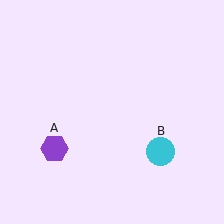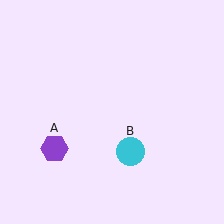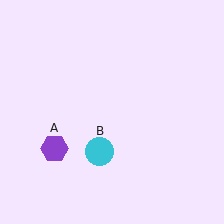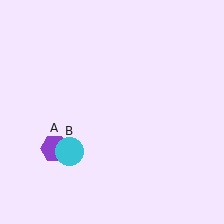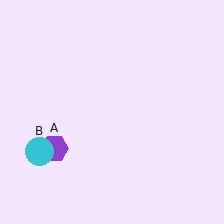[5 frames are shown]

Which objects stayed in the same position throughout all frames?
Purple hexagon (object A) remained stationary.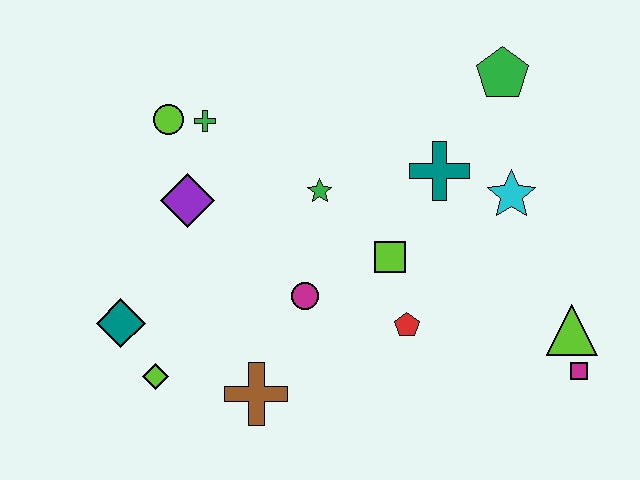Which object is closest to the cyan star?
The teal cross is closest to the cyan star.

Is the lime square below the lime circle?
Yes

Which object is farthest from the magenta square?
The lime circle is farthest from the magenta square.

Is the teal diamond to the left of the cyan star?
Yes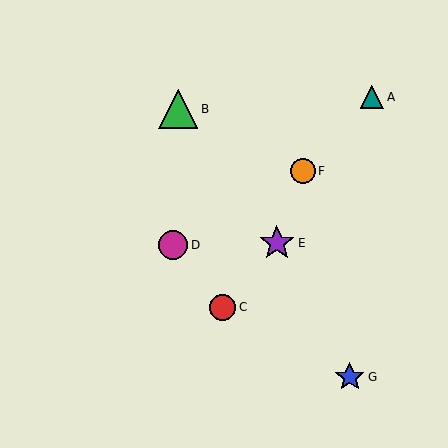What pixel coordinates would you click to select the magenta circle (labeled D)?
Click at (173, 245) to select the magenta circle D.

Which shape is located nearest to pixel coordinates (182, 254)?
The magenta circle (labeled D) at (173, 245) is nearest to that location.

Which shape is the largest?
The green triangle (labeled B) is the largest.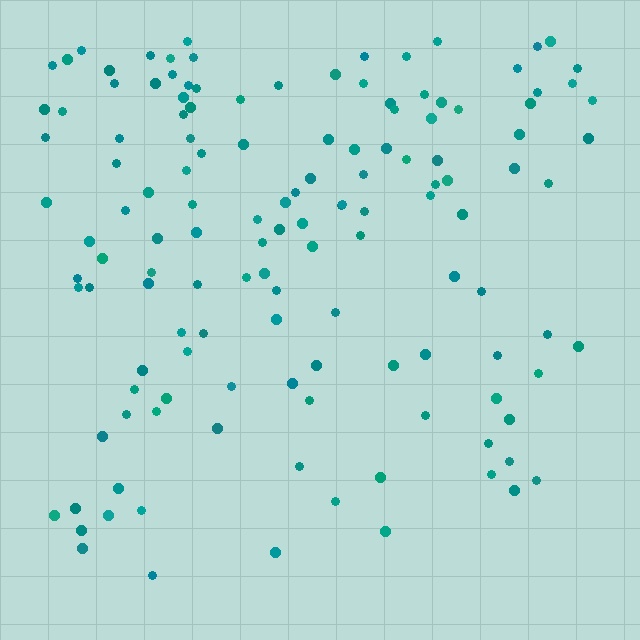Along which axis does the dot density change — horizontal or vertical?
Vertical.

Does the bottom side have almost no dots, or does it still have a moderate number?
Still a moderate number, just noticeably fewer than the top.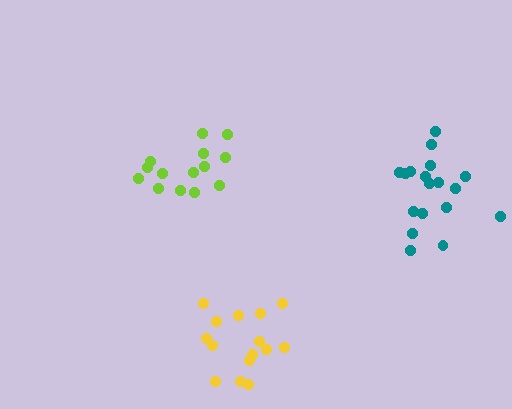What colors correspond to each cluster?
The clusters are colored: teal, yellow, lime.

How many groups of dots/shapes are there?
There are 3 groups.